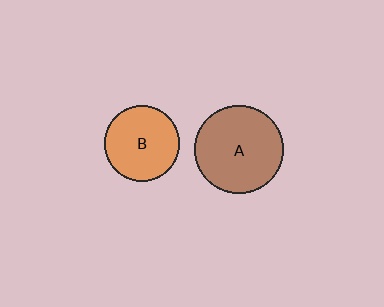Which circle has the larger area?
Circle A (brown).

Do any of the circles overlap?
No, none of the circles overlap.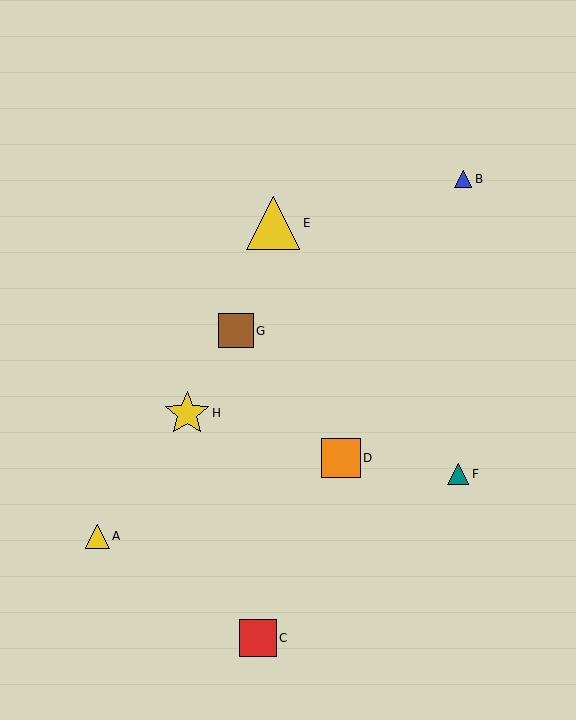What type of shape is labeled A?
Shape A is a yellow triangle.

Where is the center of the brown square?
The center of the brown square is at (236, 331).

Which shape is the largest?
The yellow triangle (labeled E) is the largest.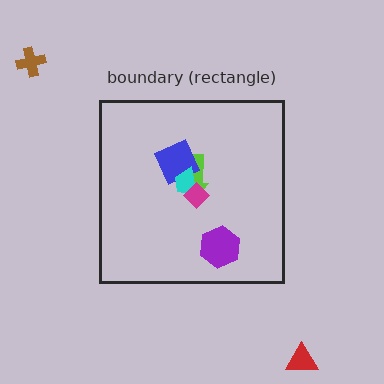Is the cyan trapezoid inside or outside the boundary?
Inside.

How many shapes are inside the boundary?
5 inside, 2 outside.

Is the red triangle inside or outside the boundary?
Outside.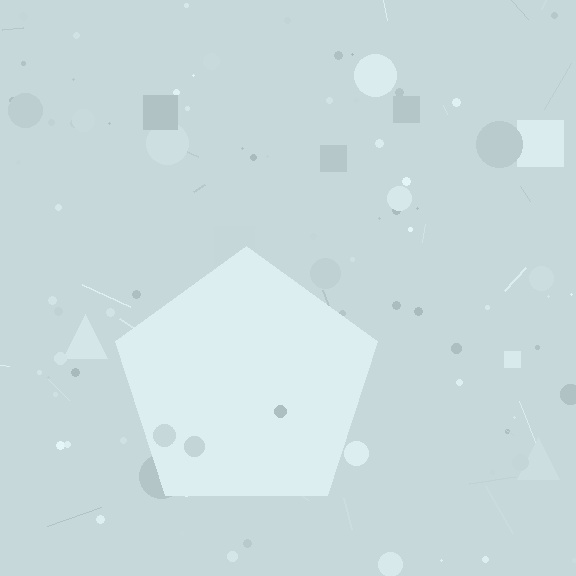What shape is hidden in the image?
A pentagon is hidden in the image.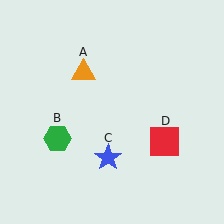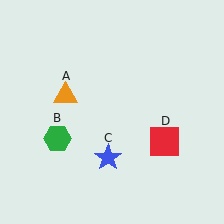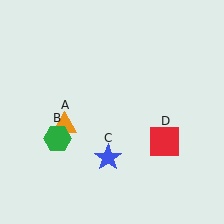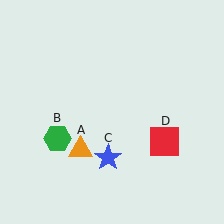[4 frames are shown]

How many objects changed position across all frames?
1 object changed position: orange triangle (object A).